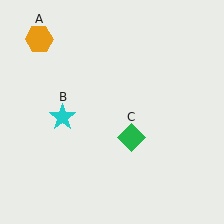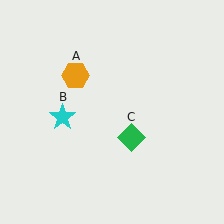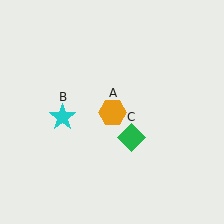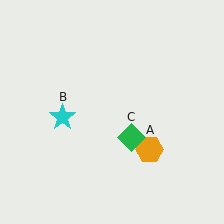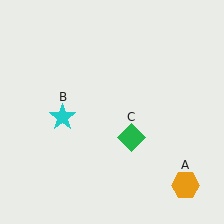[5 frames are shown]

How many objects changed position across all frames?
1 object changed position: orange hexagon (object A).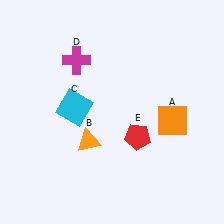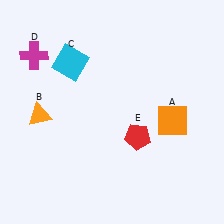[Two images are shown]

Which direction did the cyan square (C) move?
The cyan square (C) moved up.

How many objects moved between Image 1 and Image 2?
3 objects moved between the two images.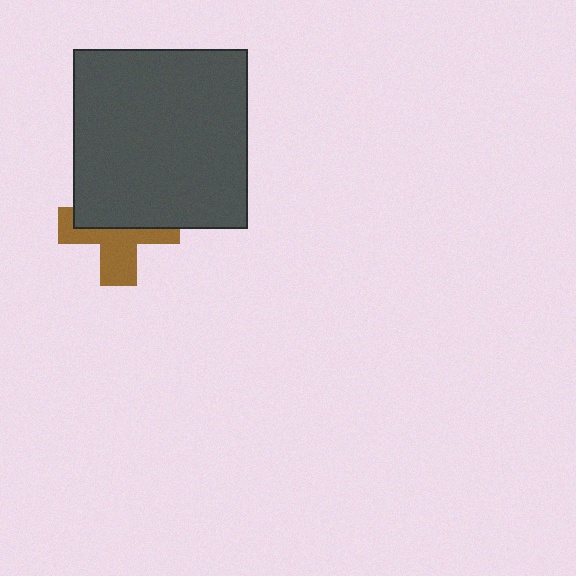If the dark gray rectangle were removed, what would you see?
You would see the complete brown cross.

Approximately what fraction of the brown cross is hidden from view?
Roughly 52% of the brown cross is hidden behind the dark gray rectangle.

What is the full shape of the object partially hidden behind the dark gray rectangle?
The partially hidden object is a brown cross.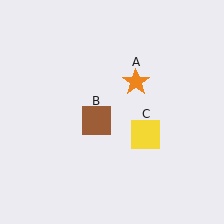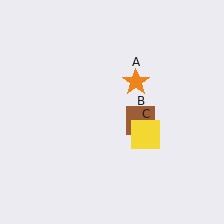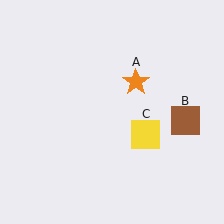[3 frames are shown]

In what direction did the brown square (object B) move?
The brown square (object B) moved right.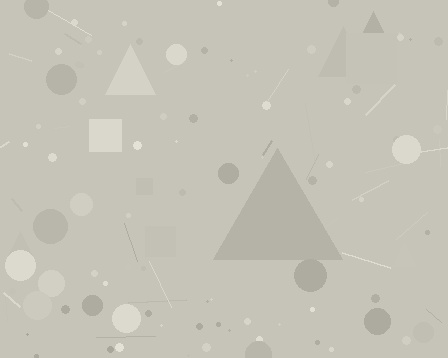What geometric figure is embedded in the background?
A triangle is embedded in the background.